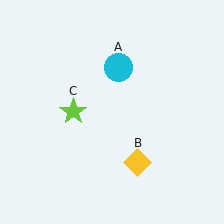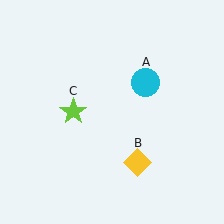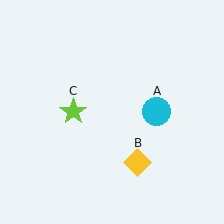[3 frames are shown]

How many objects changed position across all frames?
1 object changed position: cyan circle (object A).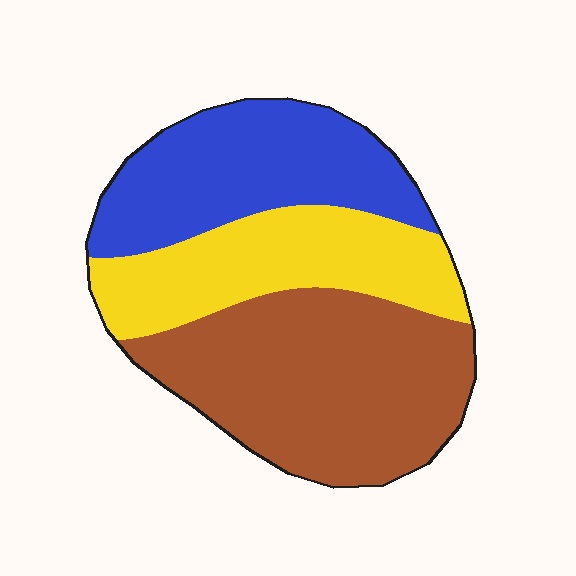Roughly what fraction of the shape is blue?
Blue covers around 30% of the shape.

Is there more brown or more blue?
Brown.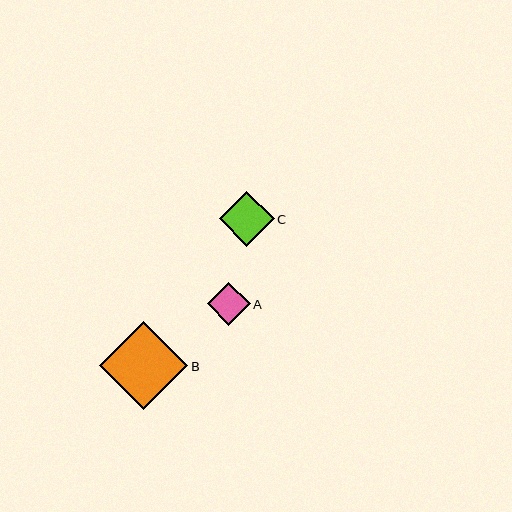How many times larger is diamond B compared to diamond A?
Diamond B is approximately 2.1 times the size of diamond A.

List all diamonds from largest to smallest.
From largest to smallest: B, C, A.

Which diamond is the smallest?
Diamond A is the smallest with a size of approximately 43 pixels.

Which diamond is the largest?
Diamond B is the largest with a size of approximately 88 pixels.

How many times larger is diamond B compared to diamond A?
Diamond B is approximately 2.1 times the size of diamond A.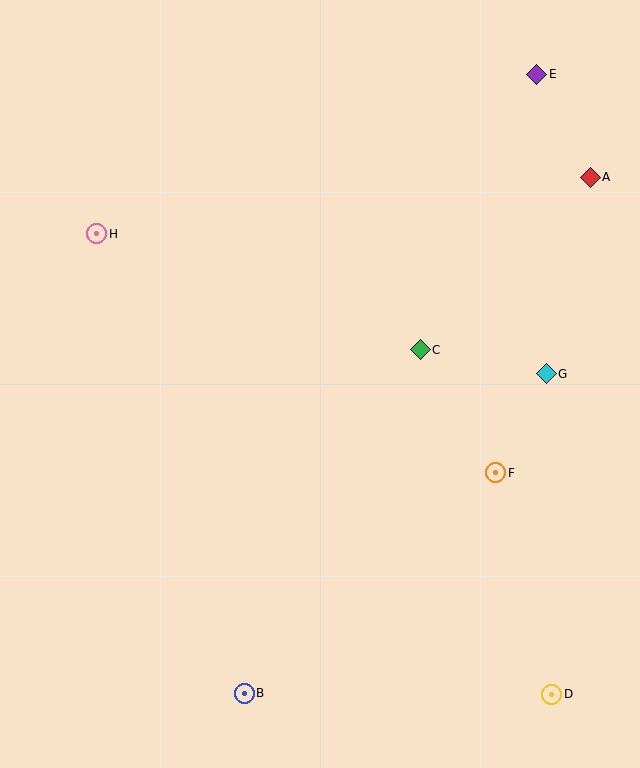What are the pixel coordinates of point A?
Point A is at (590, 177).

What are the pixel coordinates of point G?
Point G is at (546, 374).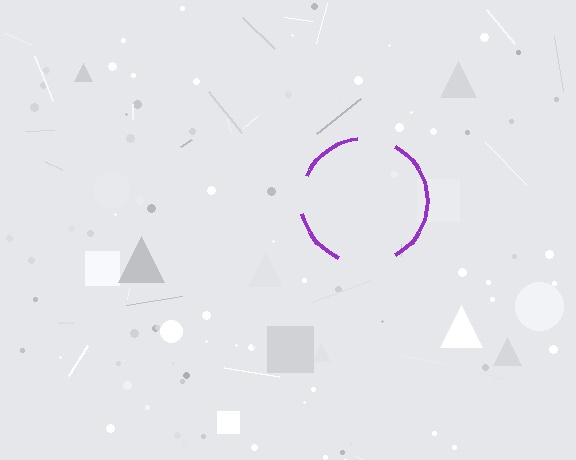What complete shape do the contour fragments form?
The contour fragments form a circle.